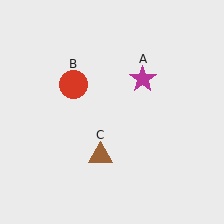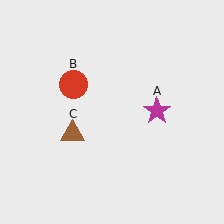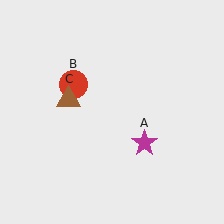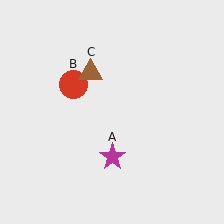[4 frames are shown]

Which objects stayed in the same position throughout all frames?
Red circle (object B) remained stationary.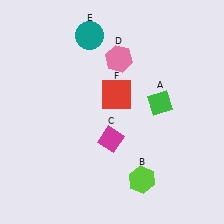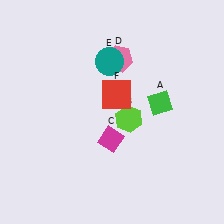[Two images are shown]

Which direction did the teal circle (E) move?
The teal circle (E) moved down.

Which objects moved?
The objects that moved are: the lime hexagon (B), the teal circle (E).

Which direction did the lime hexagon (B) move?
The lime hexagon (B) moved up.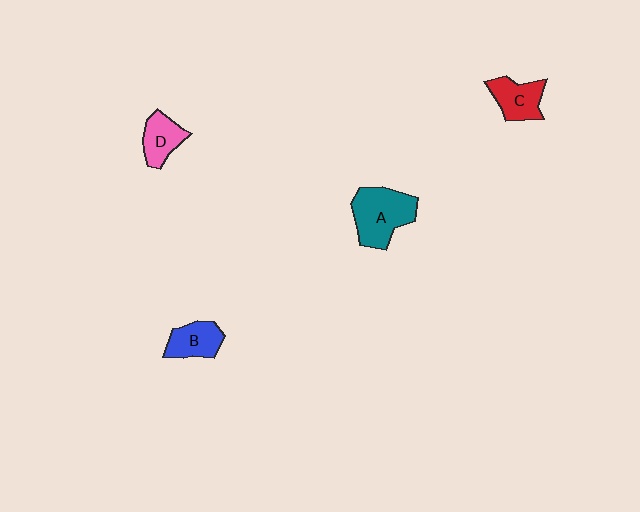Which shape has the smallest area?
Shape D (pink).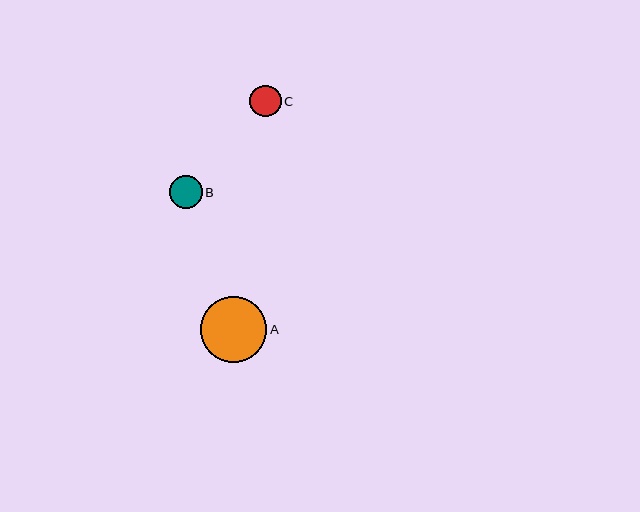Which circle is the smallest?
Circle C is the smallest with a size of approximately 31 pixels.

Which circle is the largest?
Circle A is the largest with a size of approximately 66 pixels.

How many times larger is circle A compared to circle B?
Circle A is approximately 2.0 times the size of circle B.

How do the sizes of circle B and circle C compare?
Circle B and circle C are approximately the same size.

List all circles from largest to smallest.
From largest to smallest: A, B, C.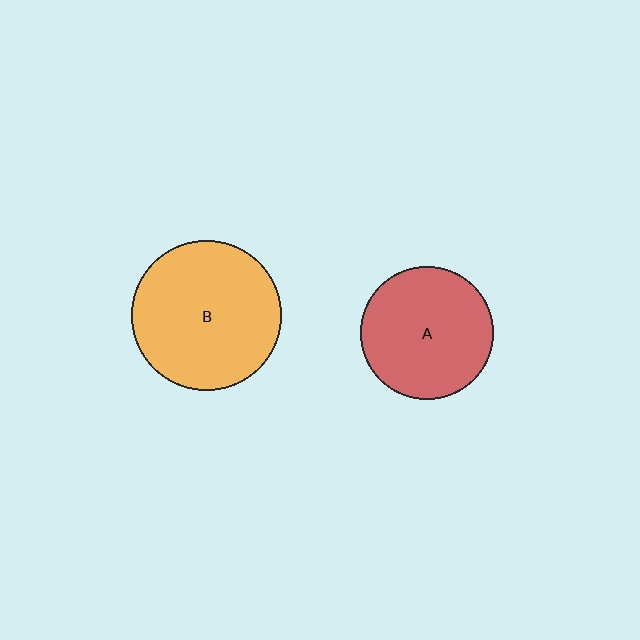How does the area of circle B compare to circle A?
Approximately 1.3 times.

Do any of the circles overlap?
No, none of the circles overlap.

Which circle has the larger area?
Circle B (orange).